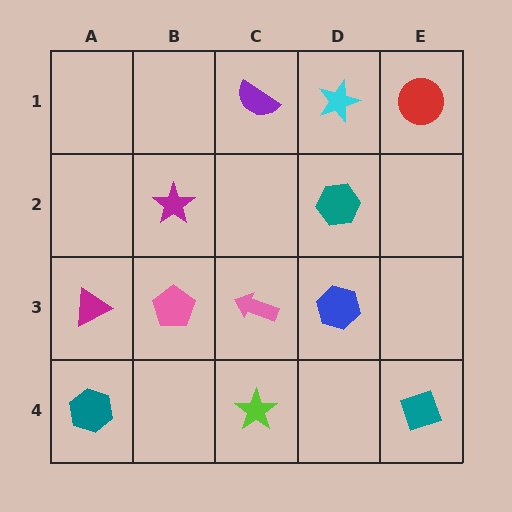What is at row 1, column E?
A red circle.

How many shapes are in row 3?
4 shapes.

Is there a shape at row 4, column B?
No, that cell is empty.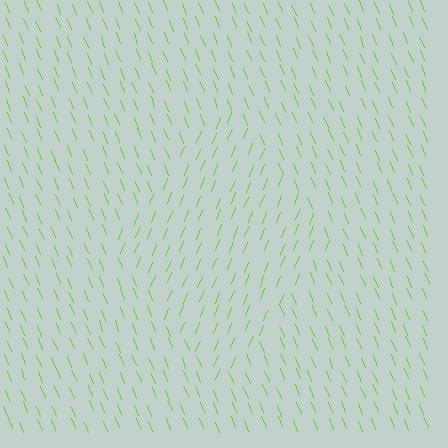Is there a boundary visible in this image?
Yes, there is a texture boundary formed by a change in line orientation.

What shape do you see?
I see a diamond.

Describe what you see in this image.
The image is filled with small lime line segments. A diamond region in the image has lines oriented differently from the surrounding lines, creating a visible texture boundary.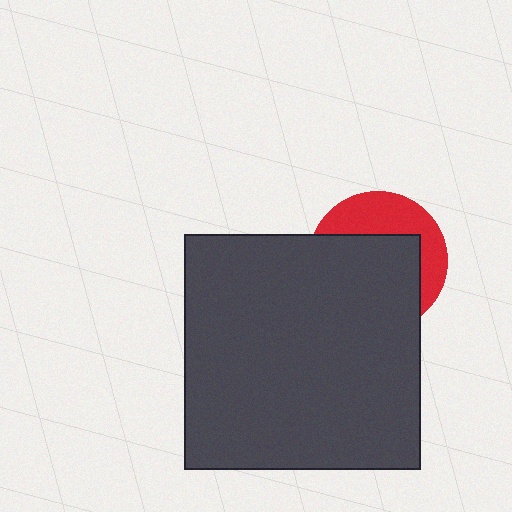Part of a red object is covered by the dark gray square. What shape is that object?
It is a circle.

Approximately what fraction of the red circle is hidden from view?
Roughly 63% of the red circle is hidden behind the dark gray square.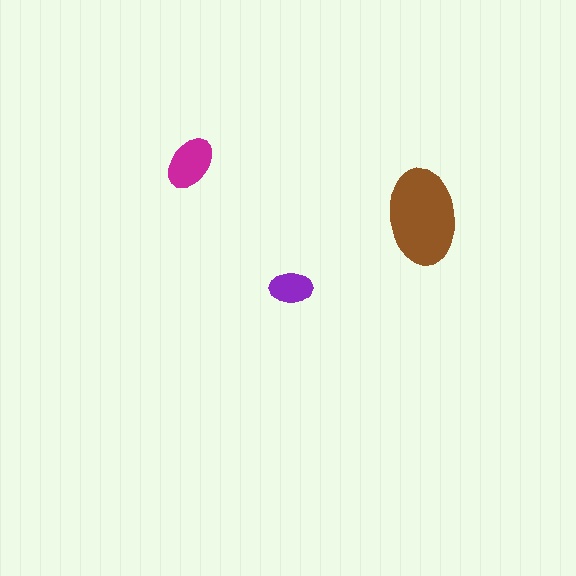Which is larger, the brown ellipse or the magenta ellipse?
The brown one.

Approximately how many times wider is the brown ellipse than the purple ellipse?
About 2 times wider.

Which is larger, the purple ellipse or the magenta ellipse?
The magenta one.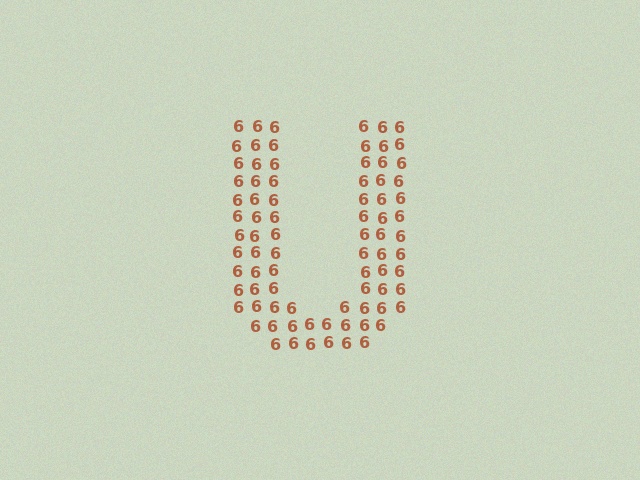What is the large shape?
The large shape is the letter U.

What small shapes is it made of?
It is made of small digit 6's.